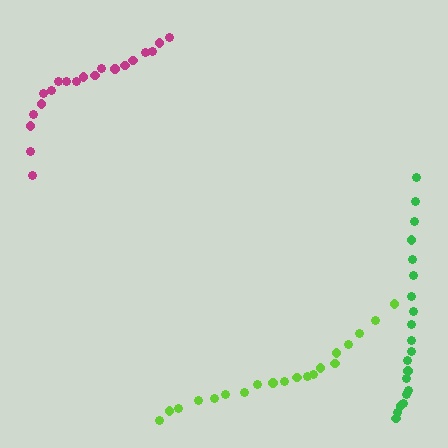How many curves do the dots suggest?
There are 3 distinct paths.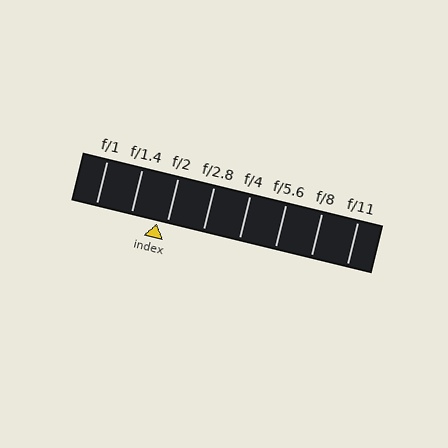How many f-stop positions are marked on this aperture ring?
There are 8 f-stop positions marked.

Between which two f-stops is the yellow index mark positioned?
The index mark is between f/1.4 and f/2.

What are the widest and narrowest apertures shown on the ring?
The widest aperture shown is f/1 and the narrowest is f/11.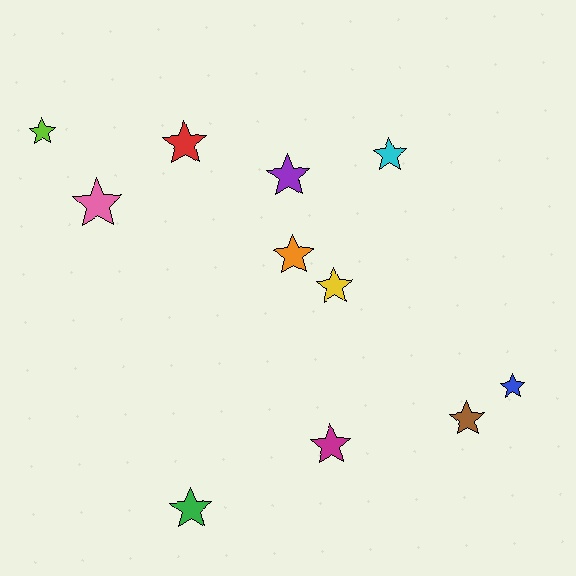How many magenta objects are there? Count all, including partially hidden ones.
There is 1 magenta object.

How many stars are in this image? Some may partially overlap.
There are 11 stars.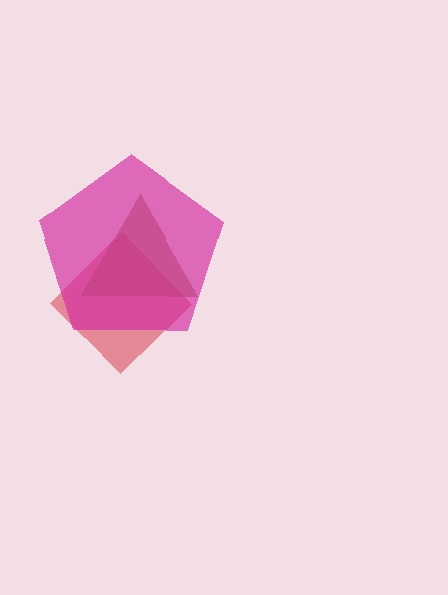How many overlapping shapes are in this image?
There are 3 overlapping shapes in the image.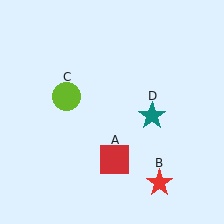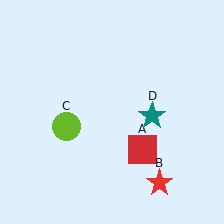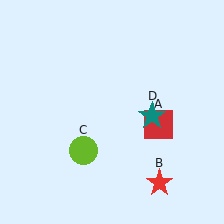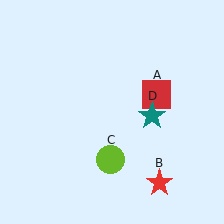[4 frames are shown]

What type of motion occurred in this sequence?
The red square (object A), lime circle (object C) rotated counterclockwise around the center of the scene.